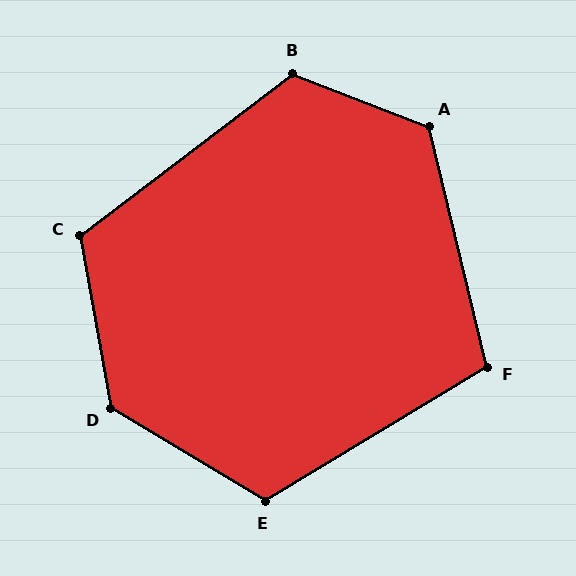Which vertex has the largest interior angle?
D, at approximately 131 degrees.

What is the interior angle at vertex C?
Approximately 117 degrees (obtuse).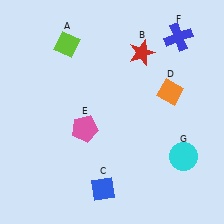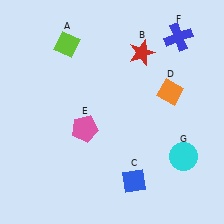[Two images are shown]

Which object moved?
The blue diamond (C) moved right.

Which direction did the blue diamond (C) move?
The blue diamond (C) moved right.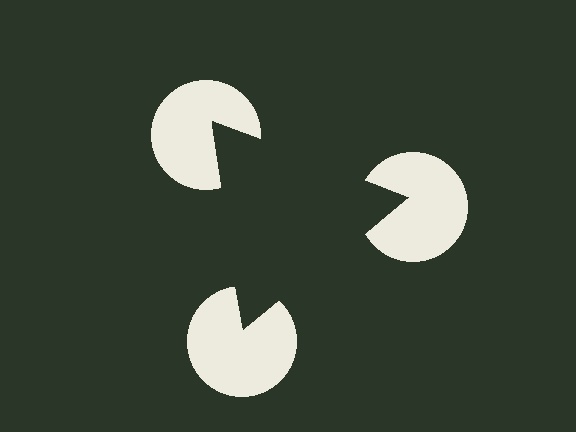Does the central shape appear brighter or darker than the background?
It typically appears slightly darker than the background, even though no actual brightness change is drawn.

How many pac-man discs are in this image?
There are 3 — one at each vertex of the illusory triangle.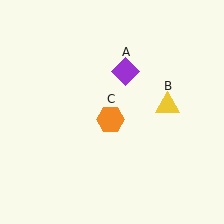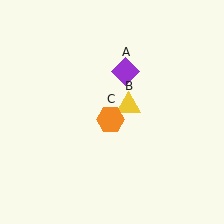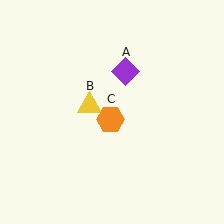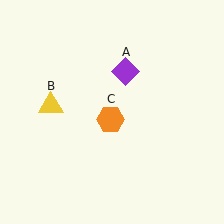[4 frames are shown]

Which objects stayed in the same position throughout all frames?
Purple diamond (object A) and orange hexagon (object C) remained stationary.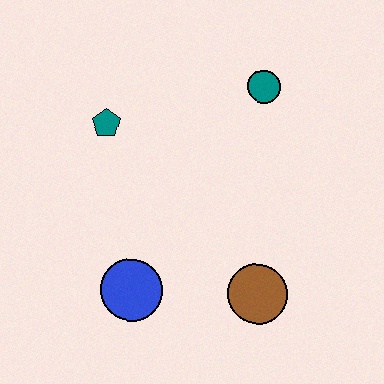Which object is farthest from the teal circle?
The blue circle is farthest from the teal circle.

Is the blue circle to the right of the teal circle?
No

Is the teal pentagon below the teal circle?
Yes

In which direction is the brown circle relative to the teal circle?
The brown circle is below the teal circle.